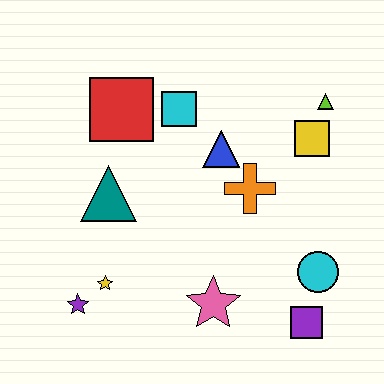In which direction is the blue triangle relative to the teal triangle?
The blue triangle is to the right of the teal triangle.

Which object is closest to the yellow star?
The purple star is closest to the yellow star.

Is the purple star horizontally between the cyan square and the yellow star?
No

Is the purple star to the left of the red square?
Yes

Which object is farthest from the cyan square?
The purple square is farthest from the cyan square.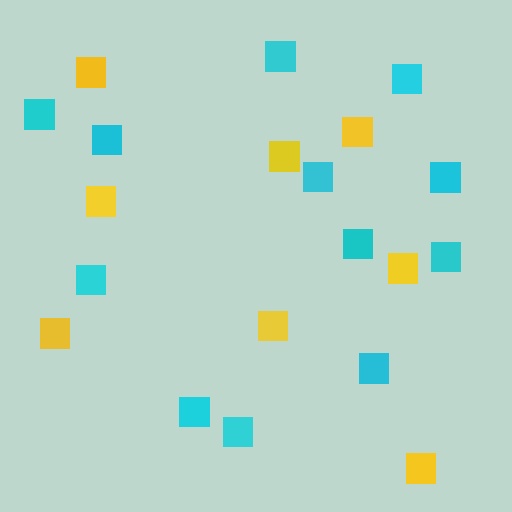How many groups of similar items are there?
There are 2 groups: one group of yellow squares (8) and one group of cyan squares (12).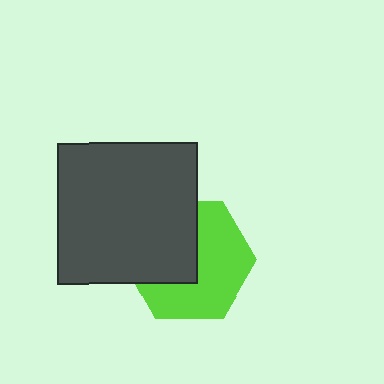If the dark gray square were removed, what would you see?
You would see the complete lime hexagon.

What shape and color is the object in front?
The object in front is a dark gray square.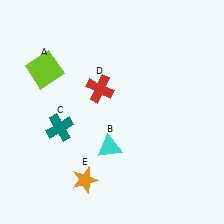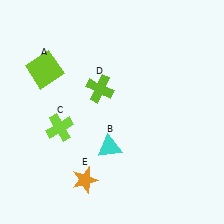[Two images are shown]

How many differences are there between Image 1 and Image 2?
There are 2 differences between the two images.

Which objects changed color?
C changed from teal to lime. D changed from red to lime.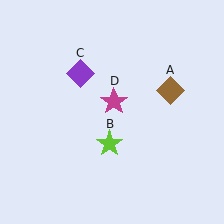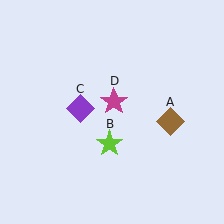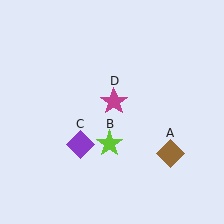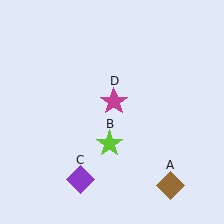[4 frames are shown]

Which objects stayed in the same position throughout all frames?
Lime star (object B) and magenta star (object D) remained stationary.